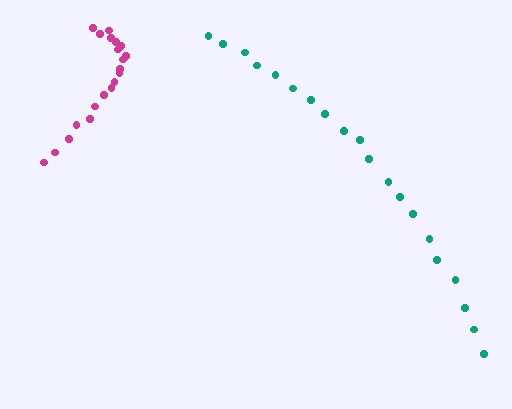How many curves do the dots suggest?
There are 2 distinct paths.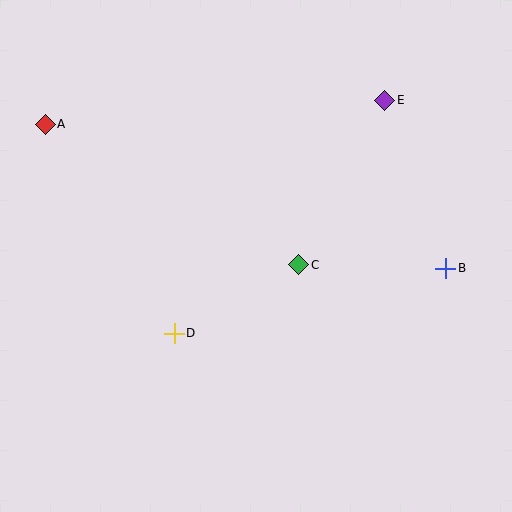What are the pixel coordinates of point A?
Point A is at (45, 124).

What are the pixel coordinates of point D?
Point D is at (174, 333).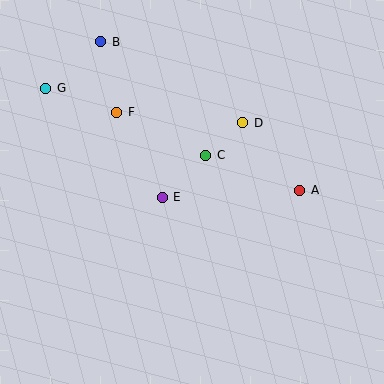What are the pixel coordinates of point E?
Point E is at (162, 197).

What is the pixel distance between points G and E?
The distance between G and E is 159 pixels.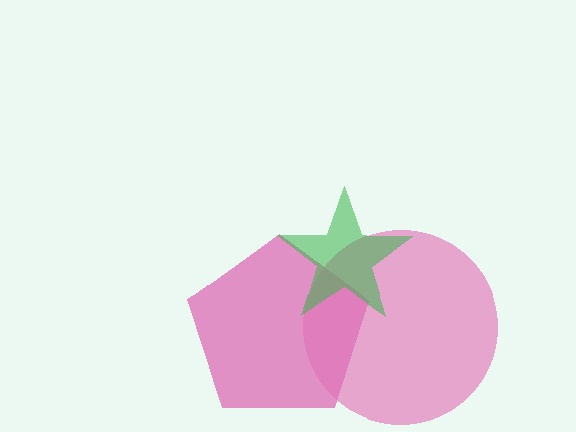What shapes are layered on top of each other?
The layered shapes are: a magenta pentagon, a pink circle, a green star.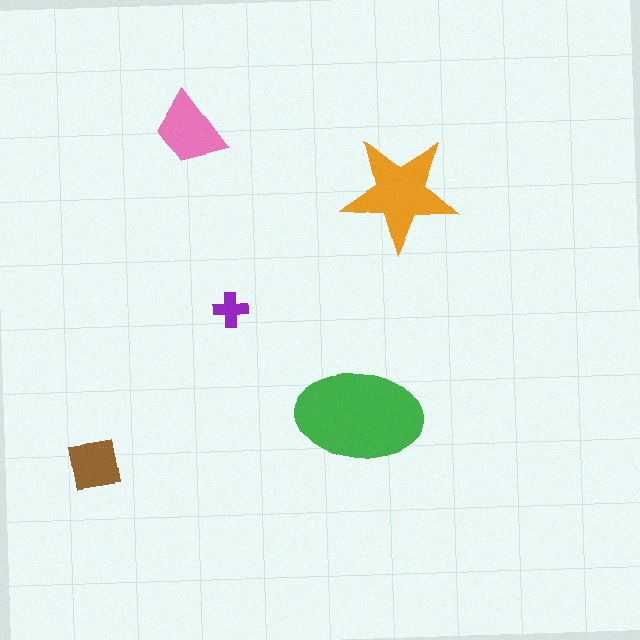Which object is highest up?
The pink trapezoid is topmost.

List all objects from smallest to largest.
The purple cross, the brown square, the pink trapezoid, the orange star, the green ellipse.